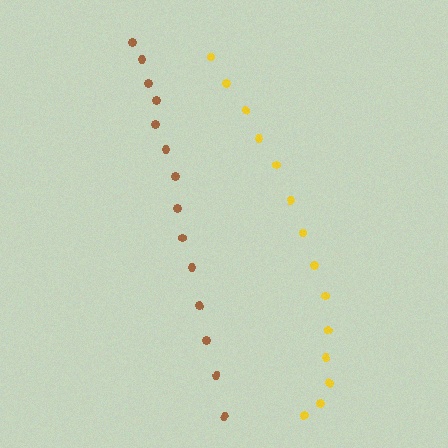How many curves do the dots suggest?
There are 2 distinct paths.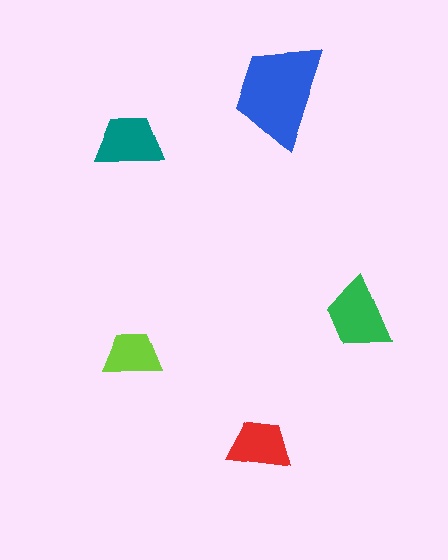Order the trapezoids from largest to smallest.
the blue one, the green one, the teal one, the red one, the lime one.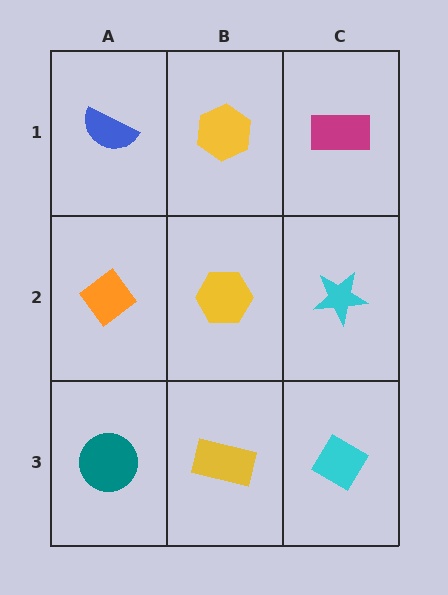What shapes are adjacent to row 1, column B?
A yellow hexagon (row 2, column B), a blue semicircle (row 1, column A), a magenta rectangle (row 1, column C).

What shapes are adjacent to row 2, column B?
A yellow hexagon (row 1, column B), a yellow rectangle (row 3, column B), an orange diamond (row 2, column A), a cyan star (row 2, column C).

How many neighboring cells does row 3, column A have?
2.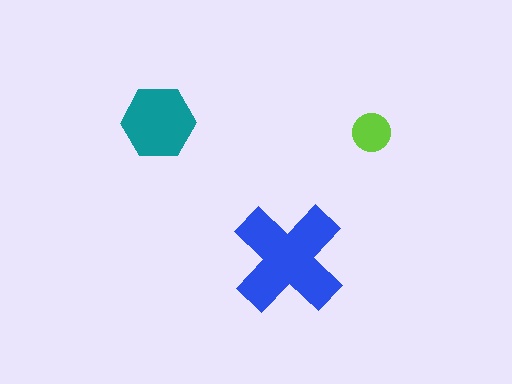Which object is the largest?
The blue cross.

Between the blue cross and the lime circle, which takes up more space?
The blue cross.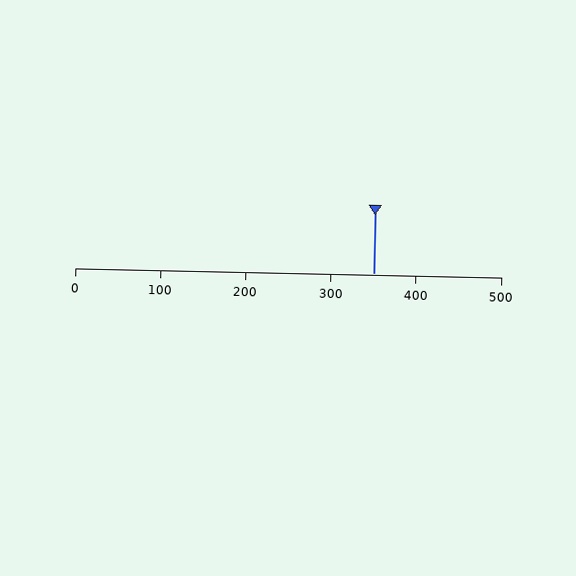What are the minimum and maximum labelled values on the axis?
The axis runs from 0 to 500.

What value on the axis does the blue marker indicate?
The marker indicates approximately 350.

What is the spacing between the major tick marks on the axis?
The major ticks are spaced 100 apart.